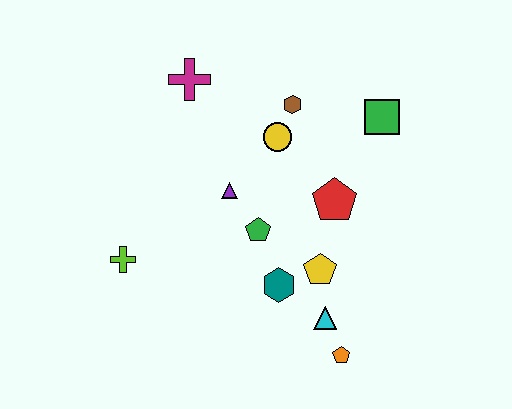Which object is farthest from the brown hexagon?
The orange pentagon is farthest from the brown hexagon.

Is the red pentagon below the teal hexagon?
No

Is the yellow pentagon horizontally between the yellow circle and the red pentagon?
Yes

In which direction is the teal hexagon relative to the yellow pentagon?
The teal hexagon is to the left of the yellow pentagon.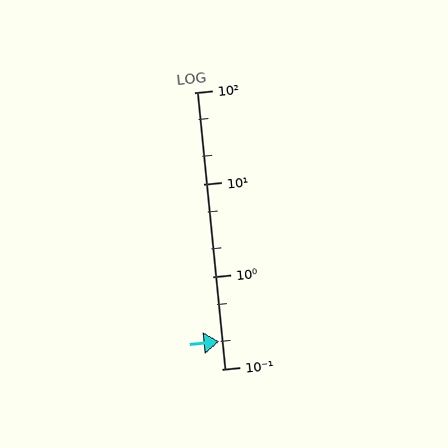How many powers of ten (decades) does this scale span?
The scale spans 3 decades, from 0.1 to 100.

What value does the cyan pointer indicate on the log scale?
The pointer indicates approximately 0.2.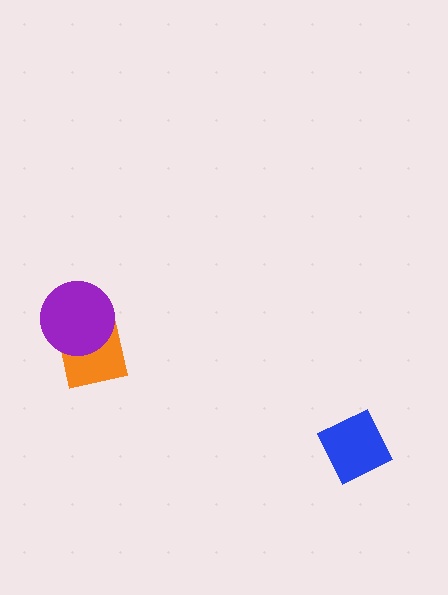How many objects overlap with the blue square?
0 objects overlap with the blue square.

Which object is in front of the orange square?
The purple circle is in front of the orange square.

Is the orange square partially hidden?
Yes, it is partially covered by another shape.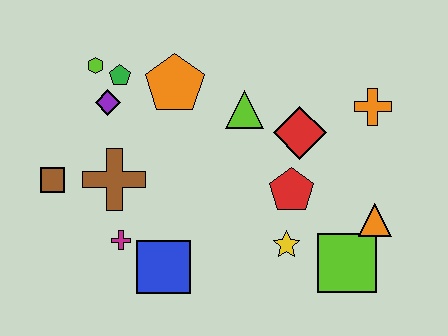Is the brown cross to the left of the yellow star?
Yes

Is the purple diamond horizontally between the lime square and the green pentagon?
No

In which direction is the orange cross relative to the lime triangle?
The orange cross is to the right of the lime triangle.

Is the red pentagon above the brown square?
No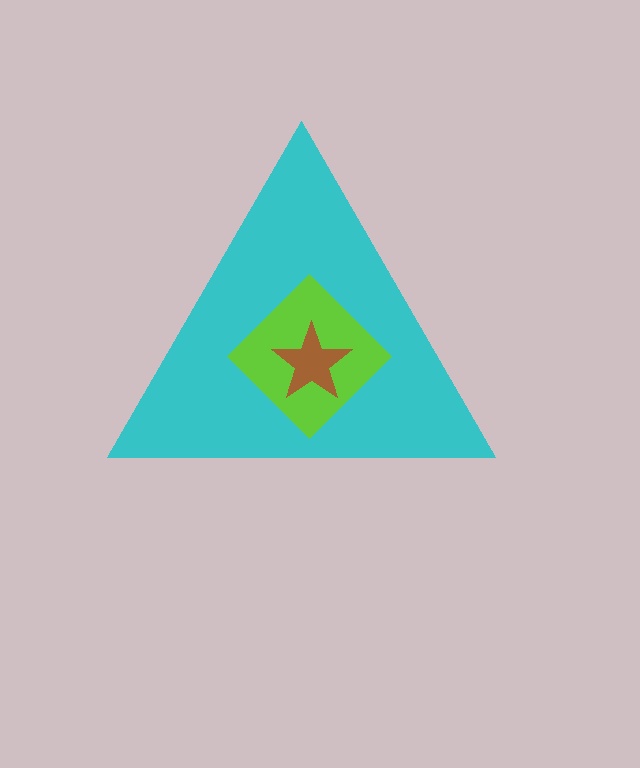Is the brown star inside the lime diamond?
Yes.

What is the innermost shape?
The brown star.